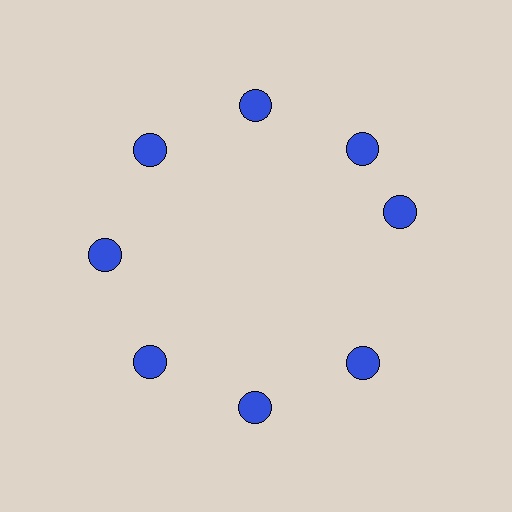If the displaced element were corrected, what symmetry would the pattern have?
It would have 8-fold rotational symmetry — the pattern would map onto itself every 45 degrees.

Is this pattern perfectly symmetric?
No. The 8 blue circles are arranged in a ring, but one element near the 3 o'clock position is rotated out of alignment along the ring, breaking the 8-fold rotational symmetry.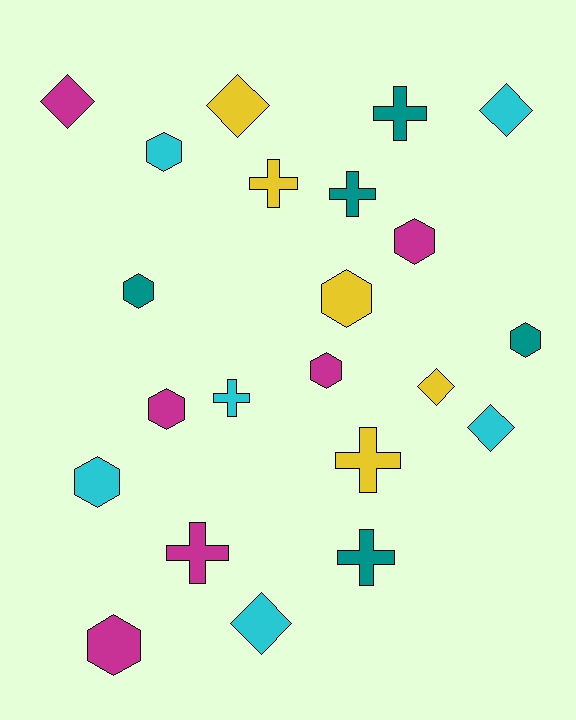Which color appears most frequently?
Cyan, with 6 objects.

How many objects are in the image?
There are 22 objects.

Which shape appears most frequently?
Hexagon, with 9 objects.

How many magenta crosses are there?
There is 1 magenta cross.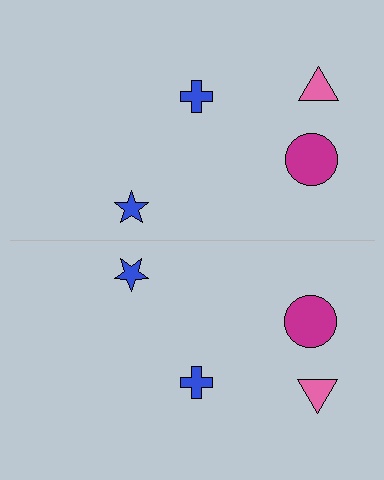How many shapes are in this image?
There are 8 shapes in this image.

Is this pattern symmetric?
Yes, this pattern has bilateral (reflection) symmetry.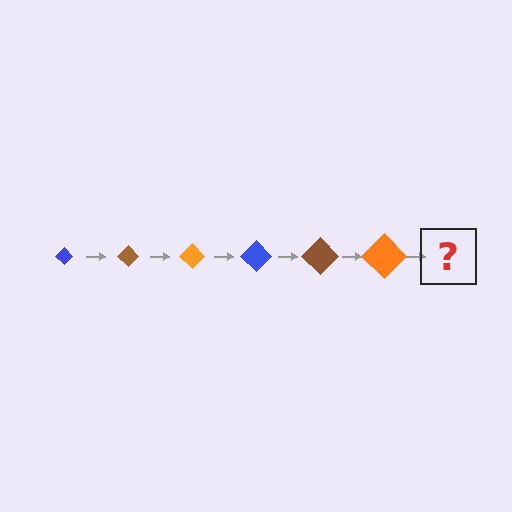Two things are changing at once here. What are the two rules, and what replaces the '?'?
The two rules are that the diamond grows larger each step and the color cycles through blue, brown, and orange. The '?' should be a blue diamond, larger than the previous one.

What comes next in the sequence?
The next element should be a blue diamond, larger than the previous one.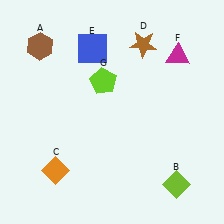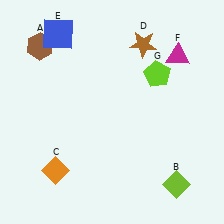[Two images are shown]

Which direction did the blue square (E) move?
The blue square (E) moved left.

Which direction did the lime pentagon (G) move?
The lime pentagon (G) moved right.